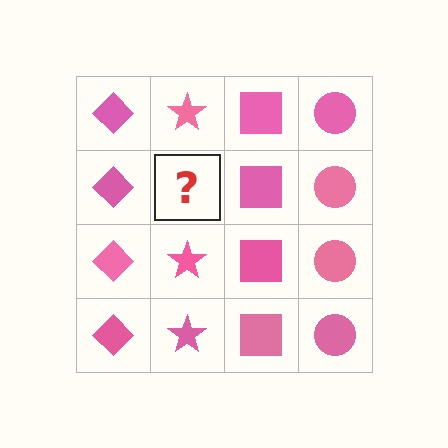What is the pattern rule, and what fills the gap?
The rule is that each column has a consistent shape. The gap should be filled with a pink star.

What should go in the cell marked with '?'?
The missing cell should contain a pink star.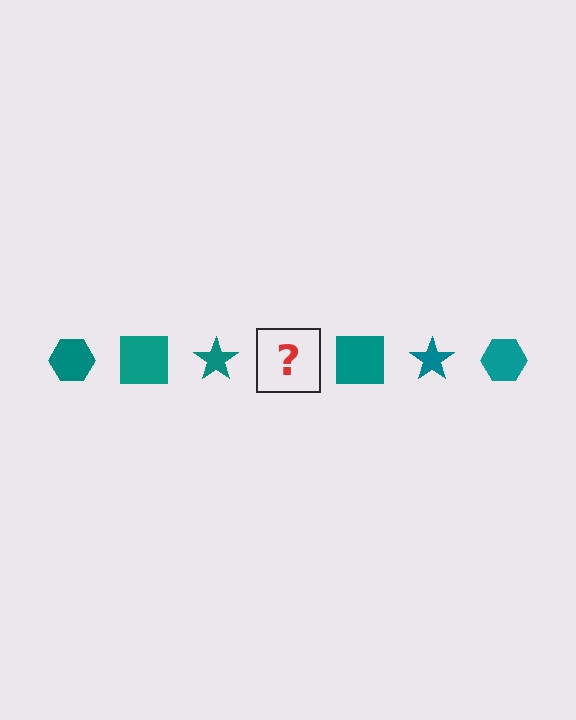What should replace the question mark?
The question mark should be replaced with a teal hexagon.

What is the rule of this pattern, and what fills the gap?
The rule is that the pattern cycles through hexagon, square, star shapes in teal. The gap should be filled with a teal hexagon.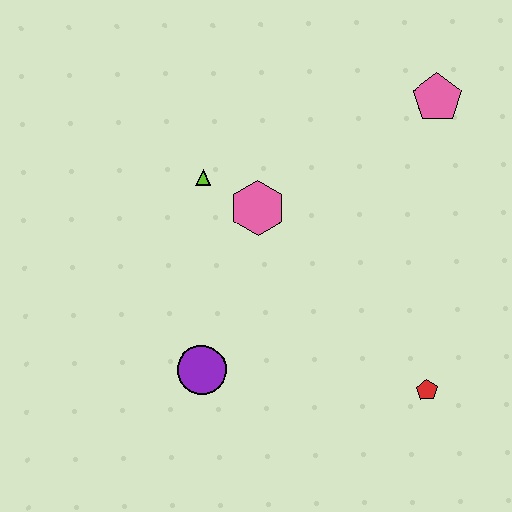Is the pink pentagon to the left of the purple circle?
No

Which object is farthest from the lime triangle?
The red pentagon is farthest from the lime triangle.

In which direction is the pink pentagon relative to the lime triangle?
The pink pentagon is to the right of the lime triangle.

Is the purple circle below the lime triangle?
Yes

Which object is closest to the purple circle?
The pink hexagon is closest to the purple circle.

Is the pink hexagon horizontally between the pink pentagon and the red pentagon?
No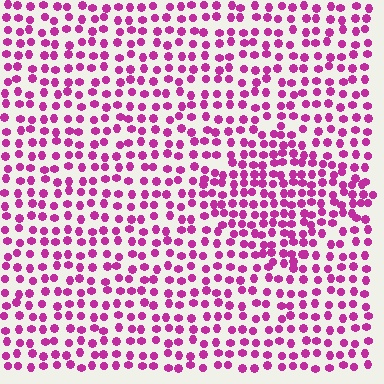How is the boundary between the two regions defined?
The boundary is defined by a change in element density (approximately 1.6x ratio). All elements are the same color, size, and shape.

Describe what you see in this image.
The image contains small magenta elements arranged at two different densities. A diamond-shaped region is visible where the elements are more densely packed than the surrounding area.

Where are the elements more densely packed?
The elements are more densely packed inside the diamond boundary.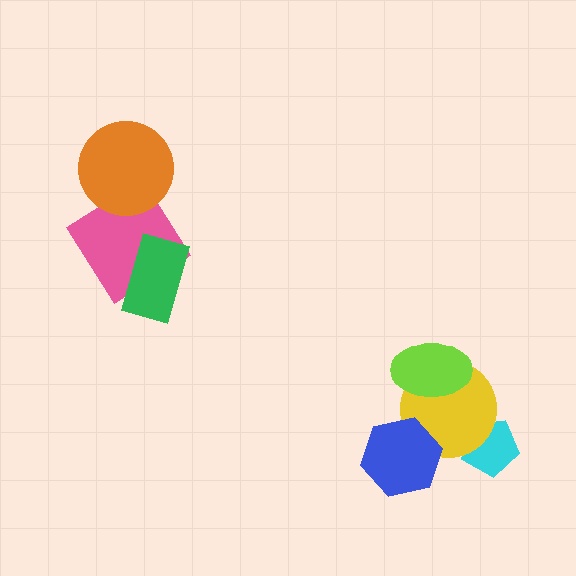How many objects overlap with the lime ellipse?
1 object overlaps with the lime ellipse.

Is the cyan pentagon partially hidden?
Yes, it is partially covered by another shape.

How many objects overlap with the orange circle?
1 object overlaps with the orange circle.